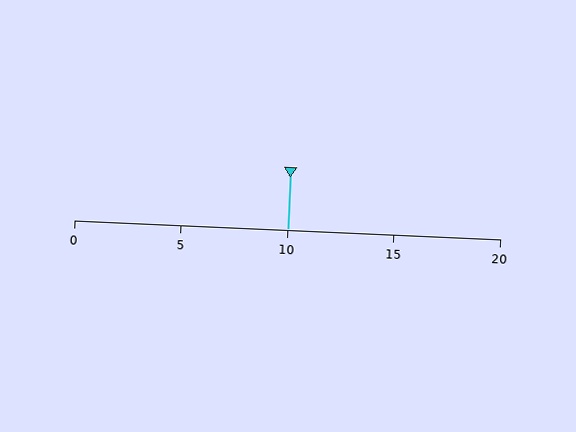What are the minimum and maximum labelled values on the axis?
The axis runs from 0 to 20.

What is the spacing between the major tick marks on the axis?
The major ticks are spaced 5 apart.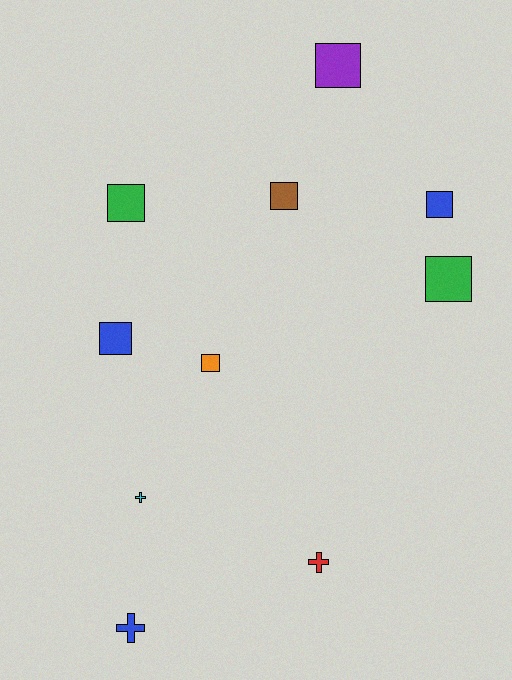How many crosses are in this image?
There are 3 crosses.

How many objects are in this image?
There are 10 objects.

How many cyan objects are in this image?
There is 1 cyan object.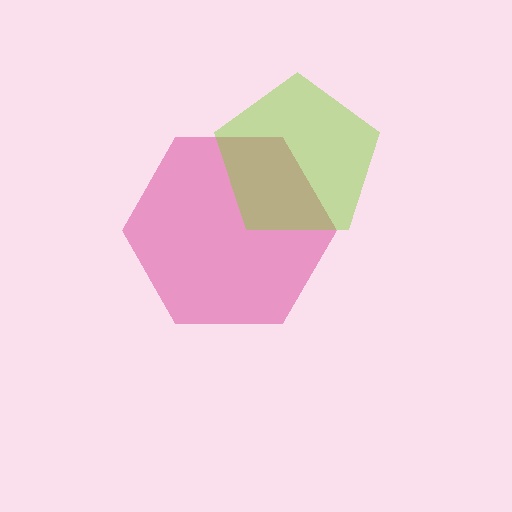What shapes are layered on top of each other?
The layered shapes are: a pink hexagon, a lime pentagon.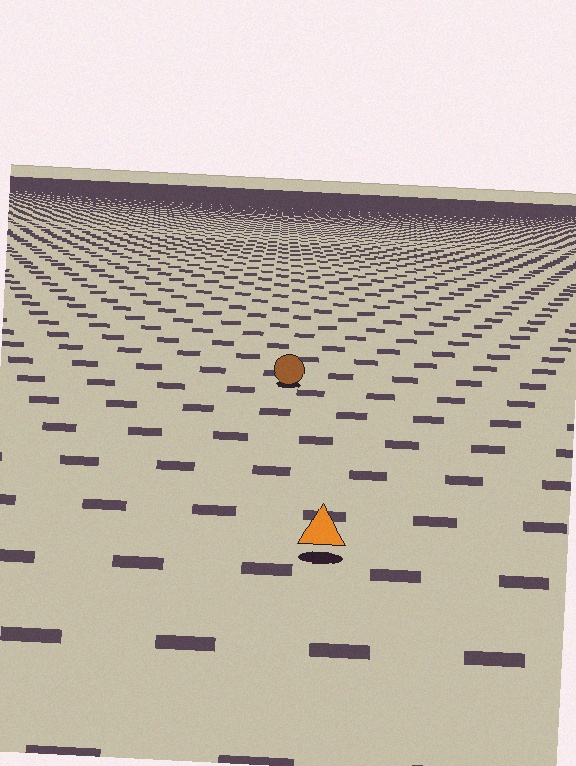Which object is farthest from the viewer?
The brown circle is farthest from the viewer. It appears smaller and the ground texture around it is denser.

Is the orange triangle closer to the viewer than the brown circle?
Yes. The orange triangle is closer — you can tell from the texture gradient: the ground texture is coarser near it.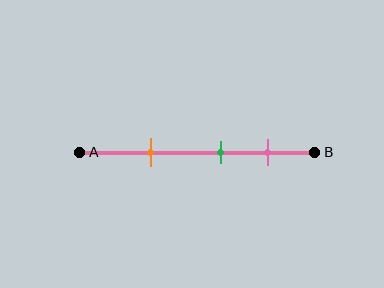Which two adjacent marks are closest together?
The green and pink marks are the closest adjacent pair.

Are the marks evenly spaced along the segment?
Yes, the marks are approximately evenly spaced.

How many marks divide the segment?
There are 3 marks dividing the segment.